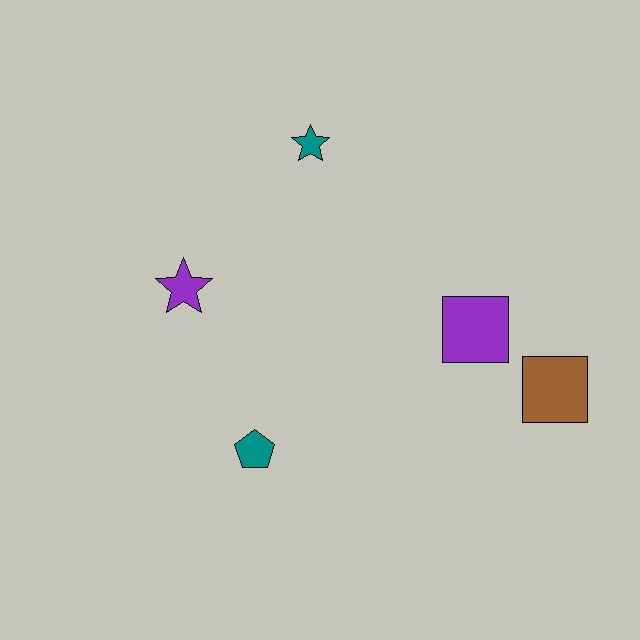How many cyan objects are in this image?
There are no cyan objects.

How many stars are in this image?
There are 2 stars.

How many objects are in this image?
There are 5 objects.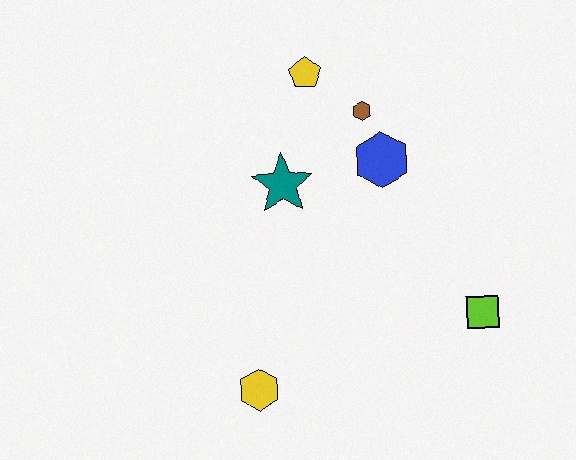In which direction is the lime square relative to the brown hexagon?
The lime square is below the brown hexagon.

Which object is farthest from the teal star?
The lime square is farthest from the teal star.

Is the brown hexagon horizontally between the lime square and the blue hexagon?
No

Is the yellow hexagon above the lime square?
No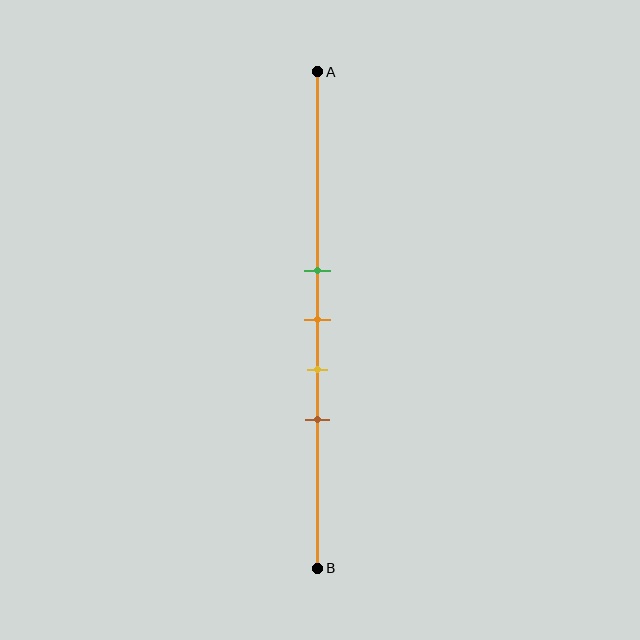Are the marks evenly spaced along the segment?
Yes, the marks are approximately evenly spaced.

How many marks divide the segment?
There are 4 marks dividing the segment.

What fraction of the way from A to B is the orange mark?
The orange mark is approximately 50% (0.5) of the way from A to B.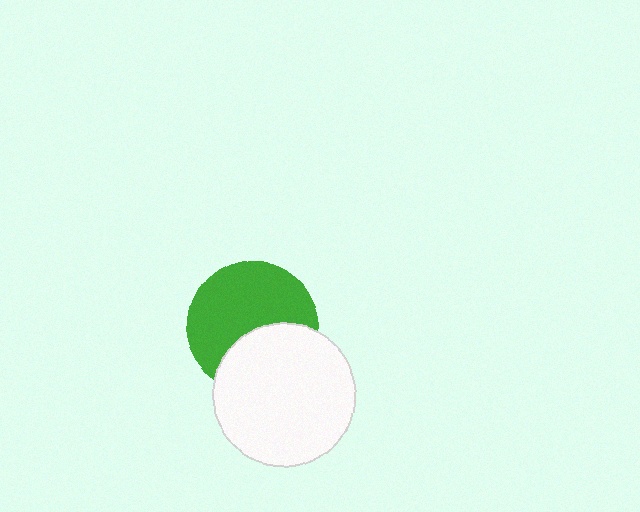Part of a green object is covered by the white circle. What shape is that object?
It is a circle.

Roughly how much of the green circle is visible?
About half of it is visible (roughly 62%).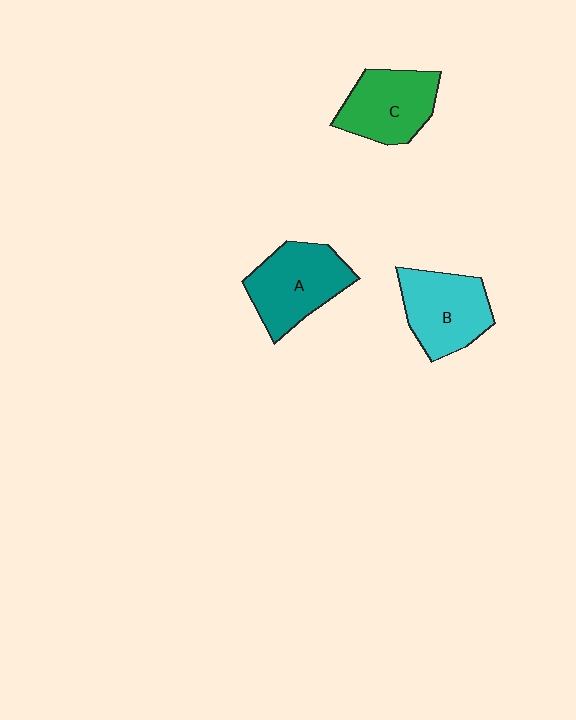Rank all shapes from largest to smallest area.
From largest to smallest: A (teal), B (cyan), C (green).